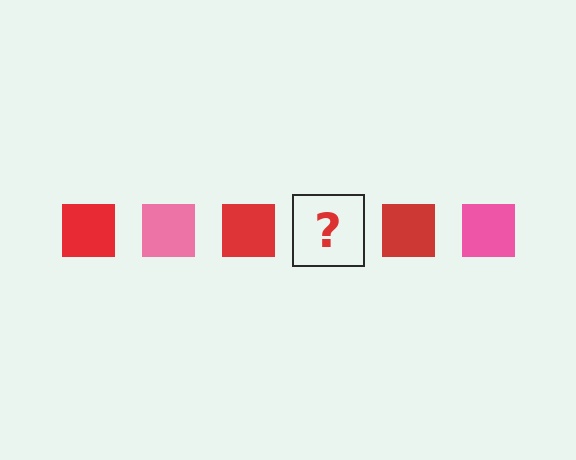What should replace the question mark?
The question mark should be replaced with a pink square.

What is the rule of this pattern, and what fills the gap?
The rule is that the pattern cycles through red, pink squares. The gap should be filled with a pink square.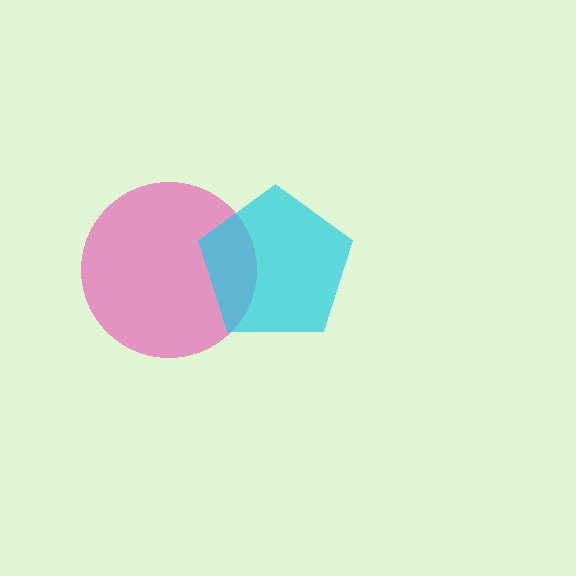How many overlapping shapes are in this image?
There are 2 overlapping shapes in the image.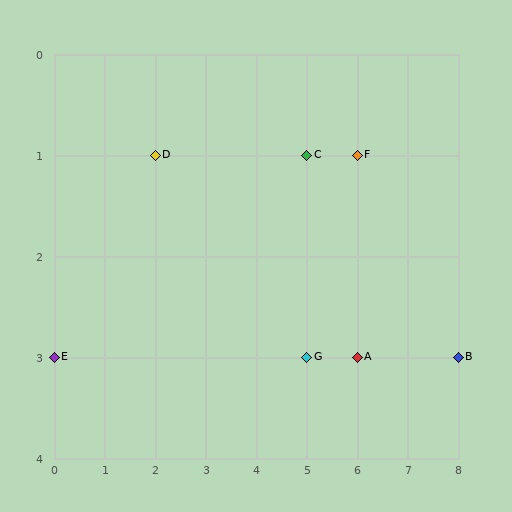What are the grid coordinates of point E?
Point E is at grid coordinates (0, 3).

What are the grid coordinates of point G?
Point G is at grid coordinates (5, 3).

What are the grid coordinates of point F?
Point F is at grid coordinates (6, 1).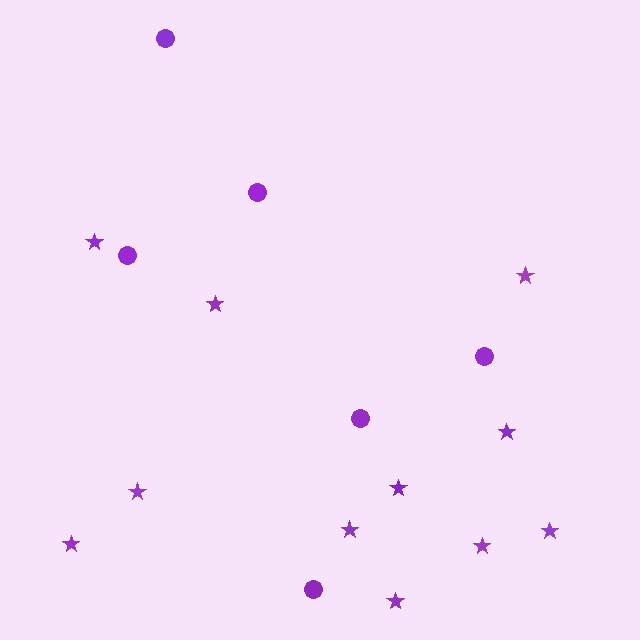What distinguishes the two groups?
There are 2 groups: one group of circles (6) and one group of stars (11).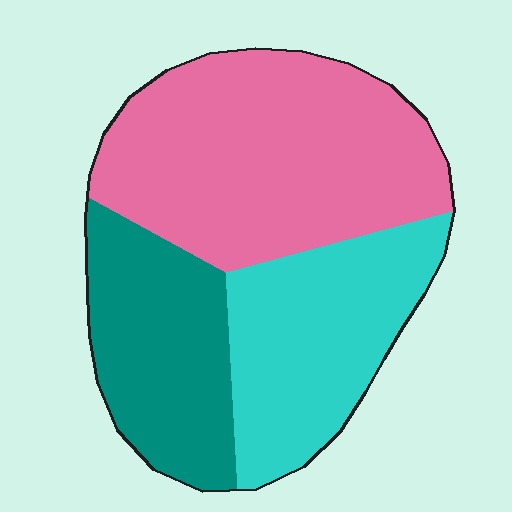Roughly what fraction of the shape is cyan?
Cyan covers about 30% of the shape.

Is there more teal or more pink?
Pink.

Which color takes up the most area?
Pink, at roughly 45%.